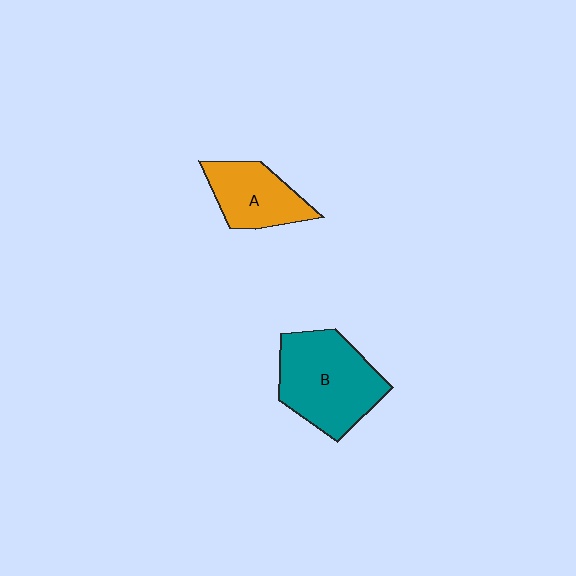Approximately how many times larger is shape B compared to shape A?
Approximately 1.6 times.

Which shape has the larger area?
Shape B (teal).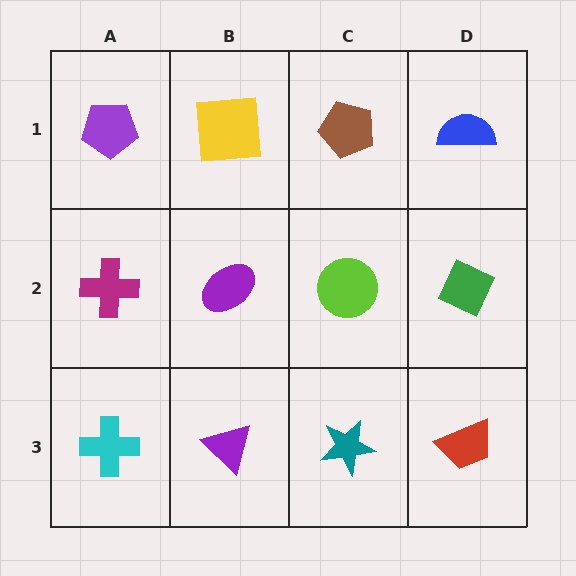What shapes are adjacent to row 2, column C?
A brown pentagon (row 1, column C), a teal star (row 3, column C), a purple ellipse (row 2, column B), a green diamond (row 2, column D).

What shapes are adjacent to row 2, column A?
A purple pentagon (row 1, column A), a cyan cross (row 3, column A), a purple ellipse (row 2, column B).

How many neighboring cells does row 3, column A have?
2.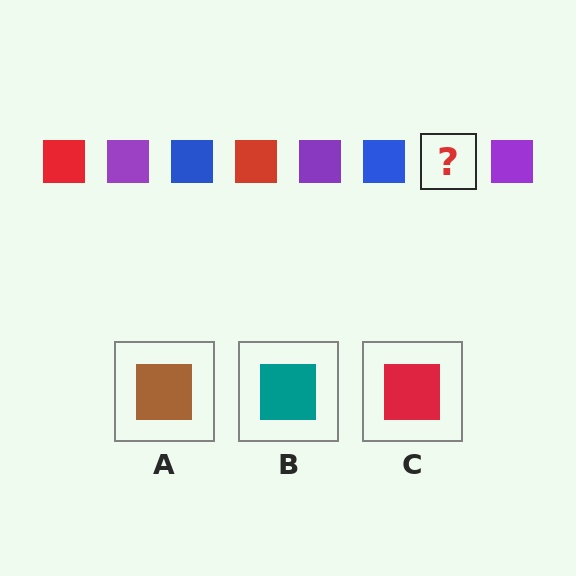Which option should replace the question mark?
Option C.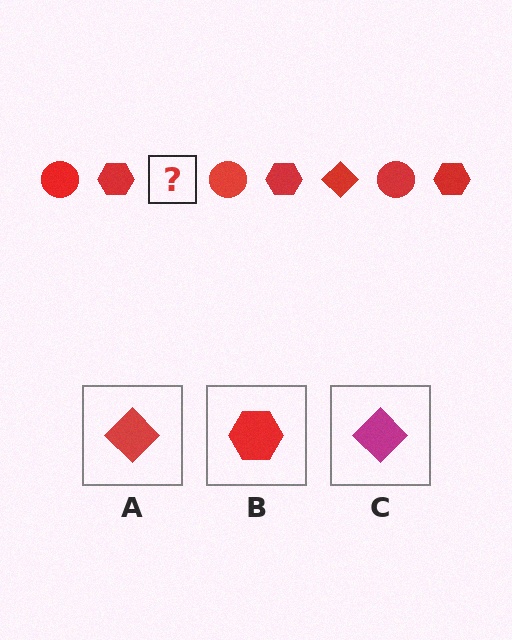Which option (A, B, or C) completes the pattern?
A.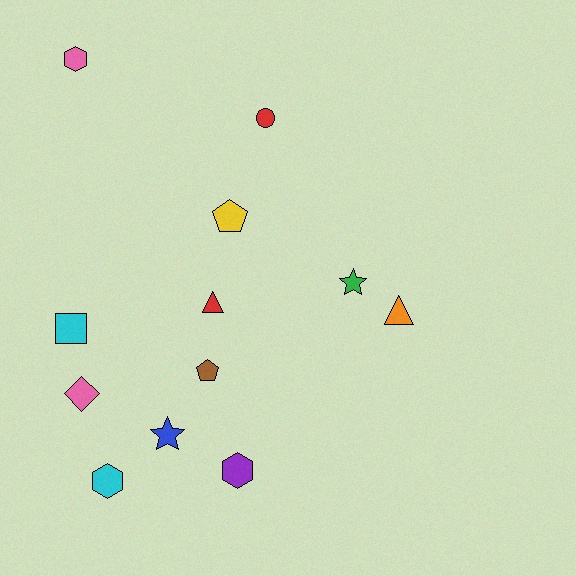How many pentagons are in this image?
There are 2 pentagons.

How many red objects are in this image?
There are 2 red objects.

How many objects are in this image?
There are 12 objects.